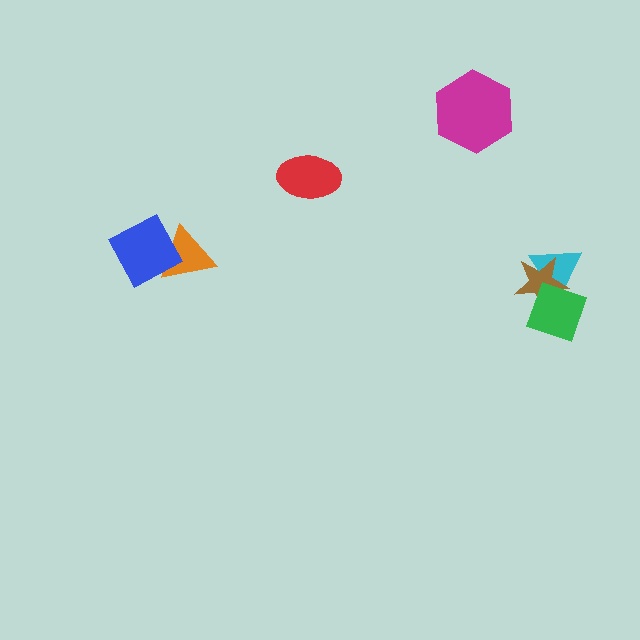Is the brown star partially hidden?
Yes, it is partially covered by another shape.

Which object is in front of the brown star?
The green diamond is in front of the brown star.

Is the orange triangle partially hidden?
Yes, it is partially covered by another shape.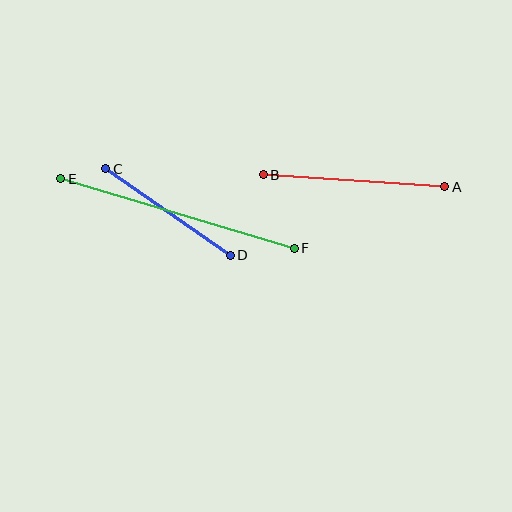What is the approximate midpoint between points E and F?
The midpoint is at approximately (177, 214) pixels.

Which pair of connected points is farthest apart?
Points E and F are farthest apart.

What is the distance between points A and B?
The distance is approximately 182 pixels.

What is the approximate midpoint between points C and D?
The midpoint is at approximately (168, 212) pixels.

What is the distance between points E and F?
The distance is approximately 244 pixels.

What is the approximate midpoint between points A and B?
The midpoint is at approximately (354, 181) pixels.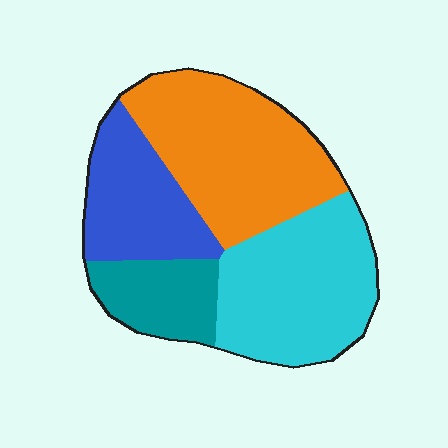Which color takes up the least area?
Teal, at roughly 15%.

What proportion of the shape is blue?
Blue covers 20% of the shape.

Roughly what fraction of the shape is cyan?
Cyan covers about 30% of the shape.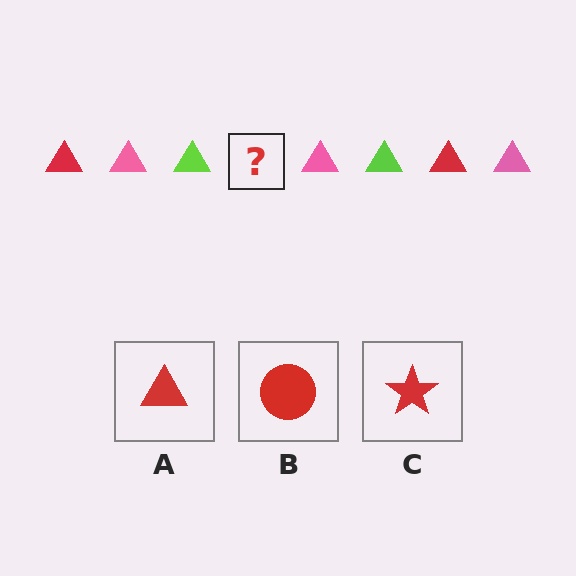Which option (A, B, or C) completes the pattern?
A.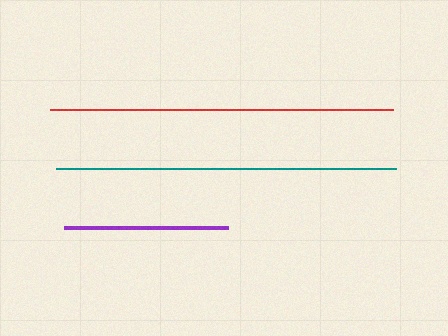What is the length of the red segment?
The red segment is approximately 343 pixels long.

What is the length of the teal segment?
The teal segment is approximately 340 pixels long.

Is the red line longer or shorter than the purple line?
The red line is longer than the purple line.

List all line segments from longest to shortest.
From longest to shortest: red, teal, purple.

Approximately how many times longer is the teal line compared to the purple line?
The teal line is approximately 2.1 times the length of the purple line.